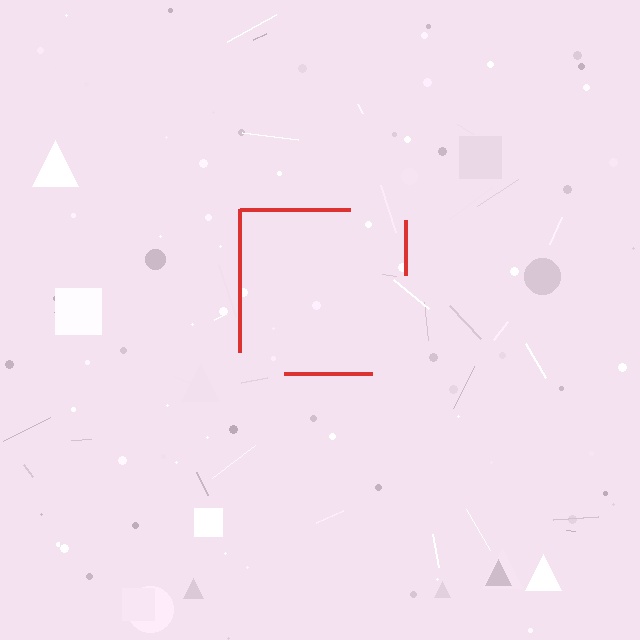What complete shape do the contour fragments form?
The contour fragments form a square.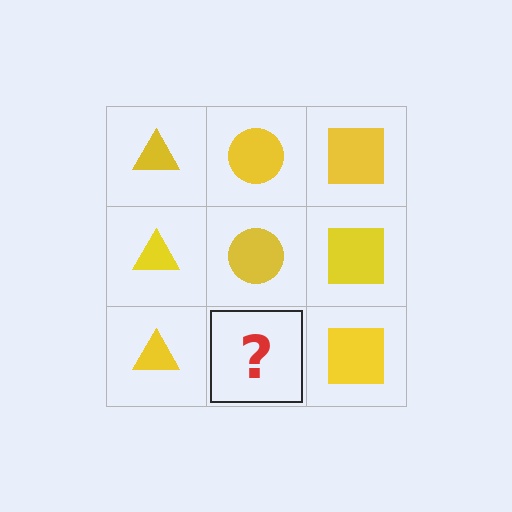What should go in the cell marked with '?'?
The missing cell should contain a yellow circle.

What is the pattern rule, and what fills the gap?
The rule is that each column has a consistent shape. The gap should be filled with a yellow circle.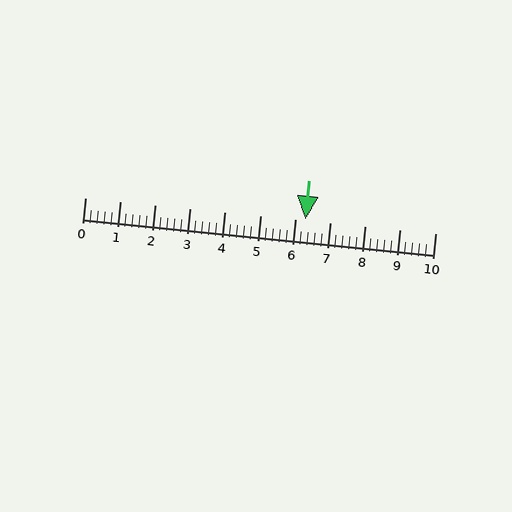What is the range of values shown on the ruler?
The ruler shows values from 0 to 10.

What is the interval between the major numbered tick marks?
The major tick marks are spaced 1 units apart.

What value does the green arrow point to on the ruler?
The green arrow points to approximately 6.3.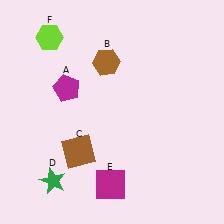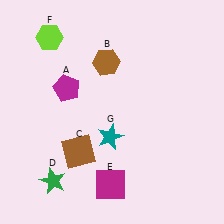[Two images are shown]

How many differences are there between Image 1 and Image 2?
There is 1 difference between the two images.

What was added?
A teal star (G) was added in Image 2.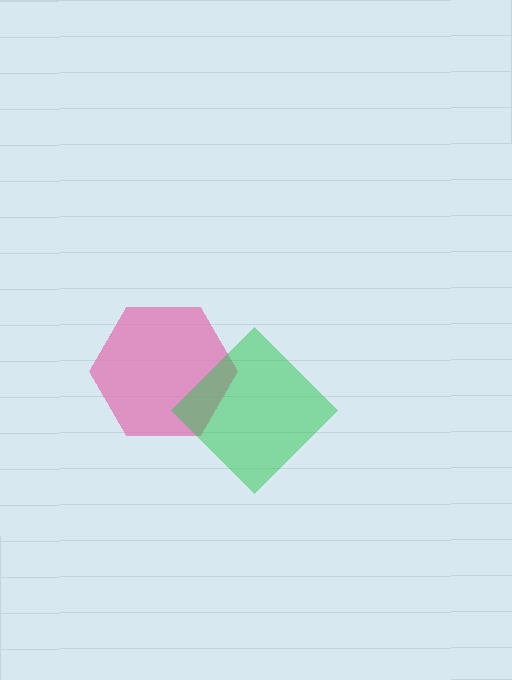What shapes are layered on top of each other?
The layered shapes are: a pink hexagon, a green diamond.